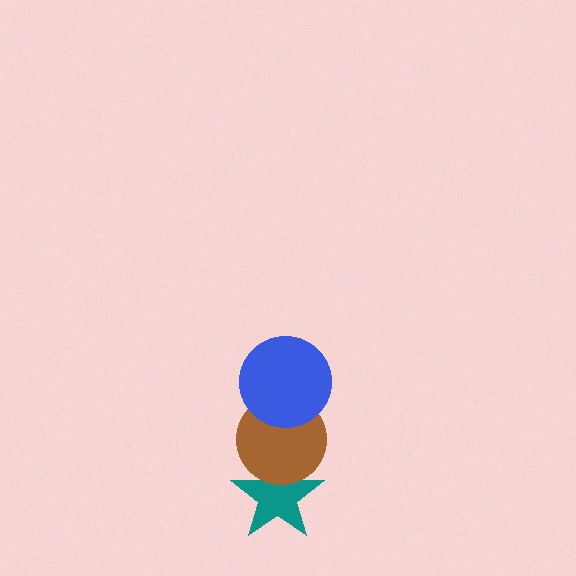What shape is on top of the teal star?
The brown circle is on top of the teal star.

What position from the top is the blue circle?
The blue circle is 1st from the top.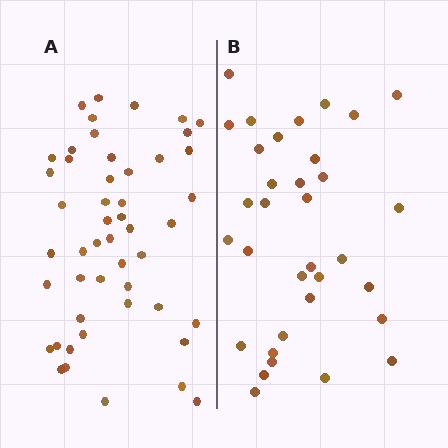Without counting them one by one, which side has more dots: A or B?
Region A (the left region) has more dots.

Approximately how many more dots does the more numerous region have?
Region A has approximately 15 more dots than region B.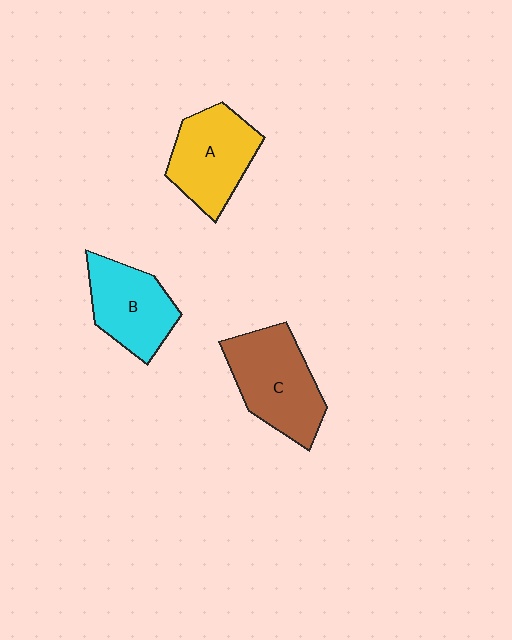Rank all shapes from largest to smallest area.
From largest to smallest: C (brown), A (yellow), B (cyan).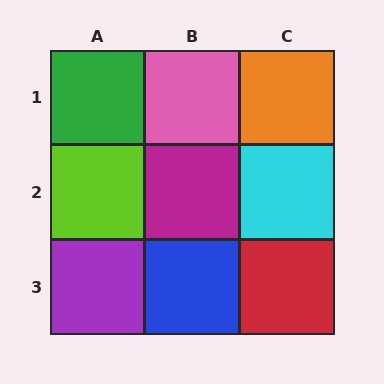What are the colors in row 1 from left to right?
Green, pink, orange.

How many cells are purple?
1 cell is purple.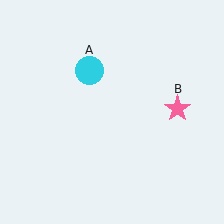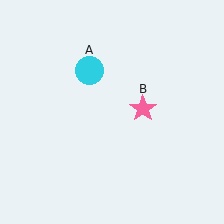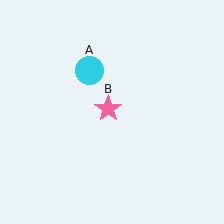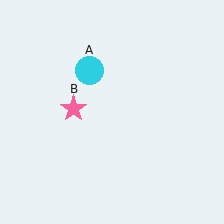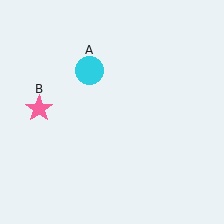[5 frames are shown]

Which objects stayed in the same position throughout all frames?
Cyan circle (object A) remained stationary.